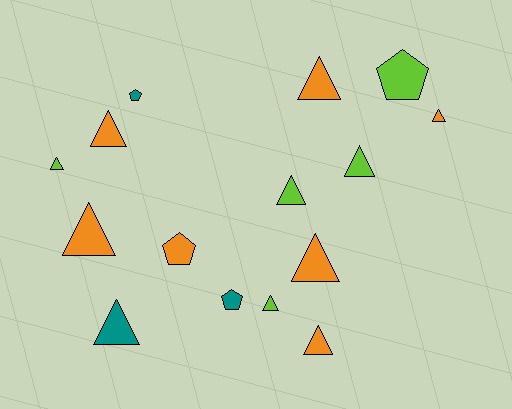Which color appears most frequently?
Orange, with 7 objects.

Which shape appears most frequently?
Triangle, with 11 objects.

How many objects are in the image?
There are 15 objects.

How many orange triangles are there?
There are 6 orange triangles.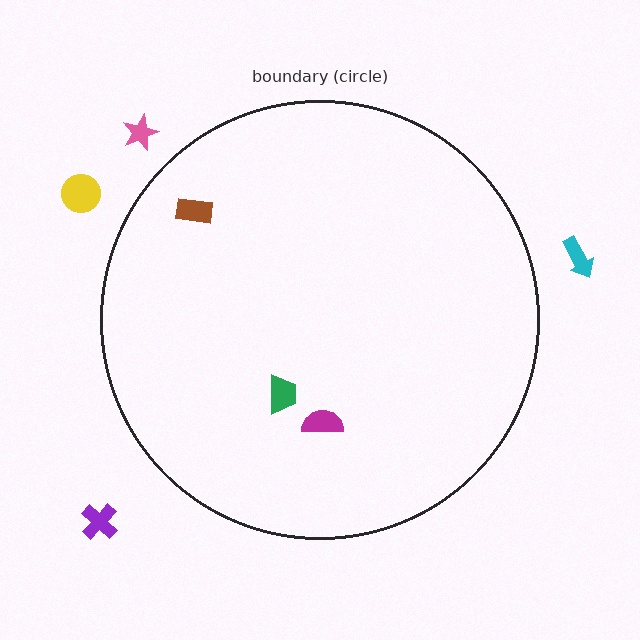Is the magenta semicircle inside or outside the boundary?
Inside.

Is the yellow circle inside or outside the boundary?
Outside.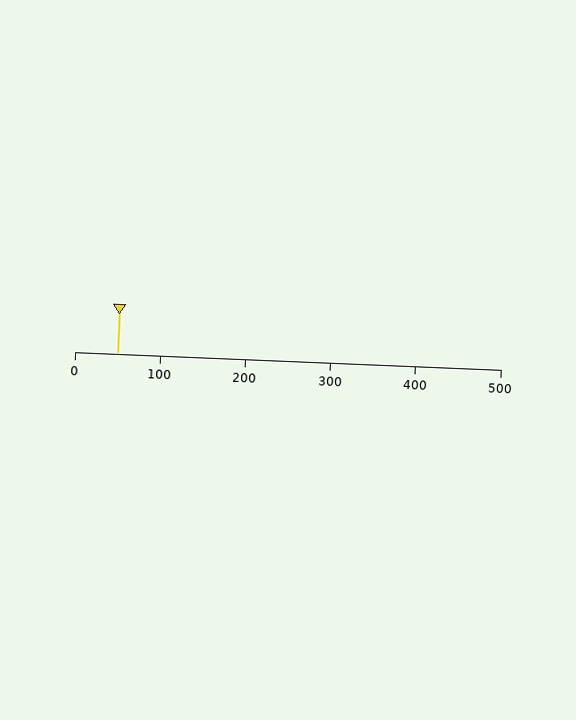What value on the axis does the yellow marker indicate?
The marker indicates approximately 50.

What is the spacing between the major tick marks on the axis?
The major ticks are spaced 100 apart.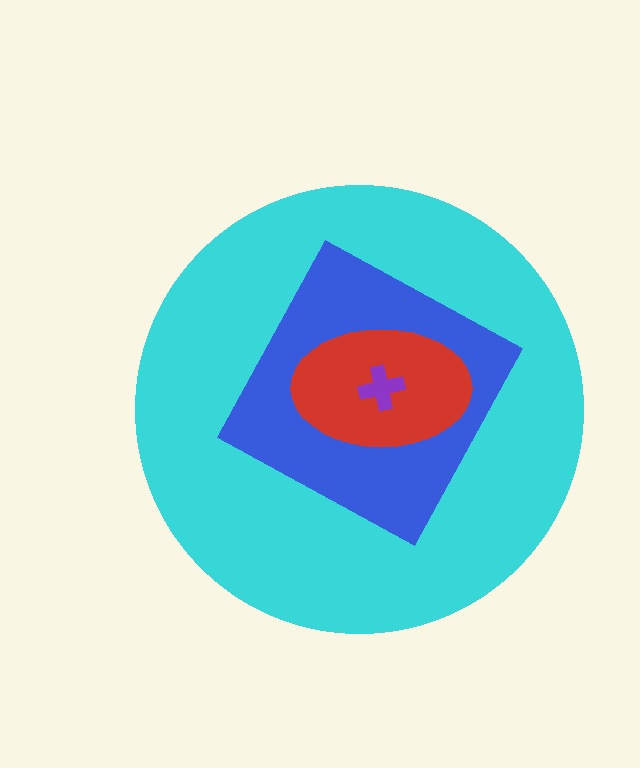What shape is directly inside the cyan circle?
The blue diamond.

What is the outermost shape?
The cyan circle.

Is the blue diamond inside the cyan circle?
Yes.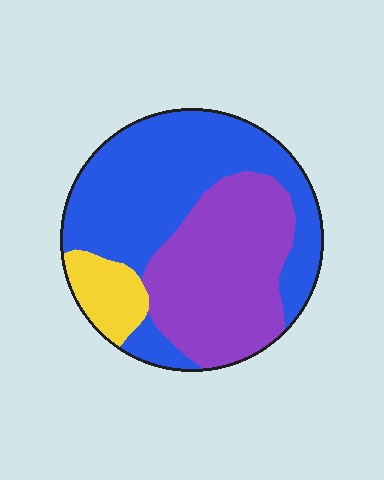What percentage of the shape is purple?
Purple covers roughly 40% of the shape.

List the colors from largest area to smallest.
From largest to smallest: blue, purple, yellow.